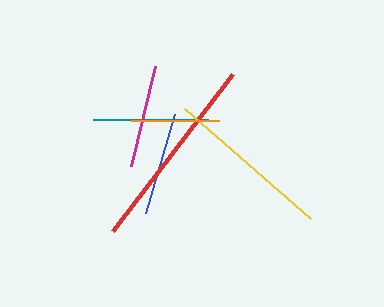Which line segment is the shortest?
The orange line is the shortest at approximately 88 pixels.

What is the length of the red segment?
The red segment is approximately 198 pixels long.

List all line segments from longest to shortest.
From longest to shortest: red, yellow, teal, blue, magenta, orange.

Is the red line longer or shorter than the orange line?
The red line is longer than the orange line.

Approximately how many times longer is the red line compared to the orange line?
The red line is approximately 2.3 times the length of the orange line.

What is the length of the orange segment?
The orange segment is approximately 88 pixels long.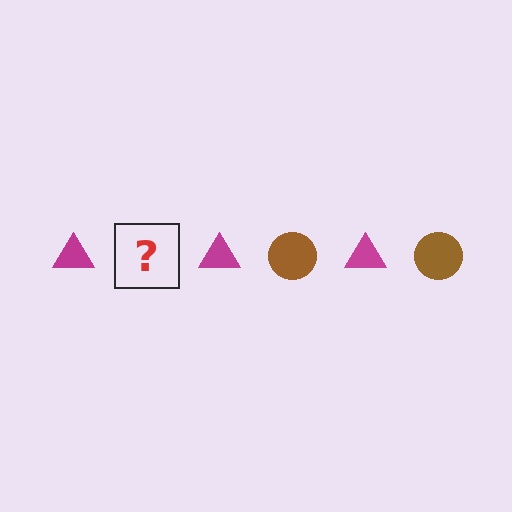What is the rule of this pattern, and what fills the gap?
The rule is that the pattern alternates between magenta triangle and brown circle. The gap should be filled with a brown circle.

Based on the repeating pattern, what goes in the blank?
The blank should be a brown circle.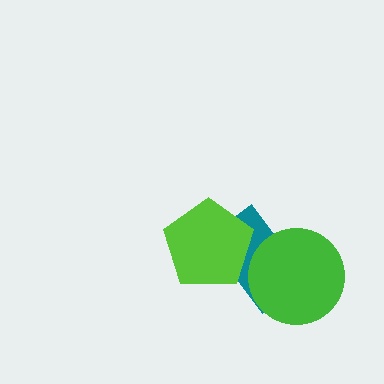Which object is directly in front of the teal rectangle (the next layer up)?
The green circle is directly in front of the teal rectangle.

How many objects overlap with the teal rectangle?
2 objects overlap with the teal rectangle.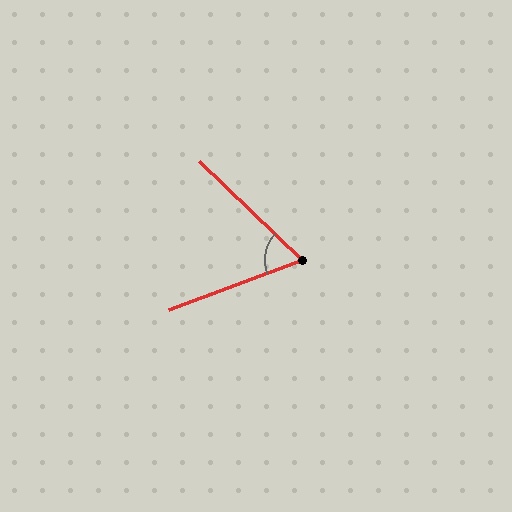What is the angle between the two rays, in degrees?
Approximately 64 degrees.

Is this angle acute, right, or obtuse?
It is acute.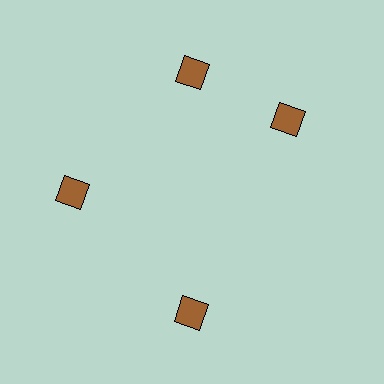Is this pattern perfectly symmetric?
No. The 4 brown diamonds are arranged in a ring, but one element near the 3 o'clock position is rotated out of alignment along the ring, breaking the 4-fold rotational symmetry.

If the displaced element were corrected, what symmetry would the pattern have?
It would have 4-fold rotational symmetry — the pattern would map onto itself every 90 degrees.